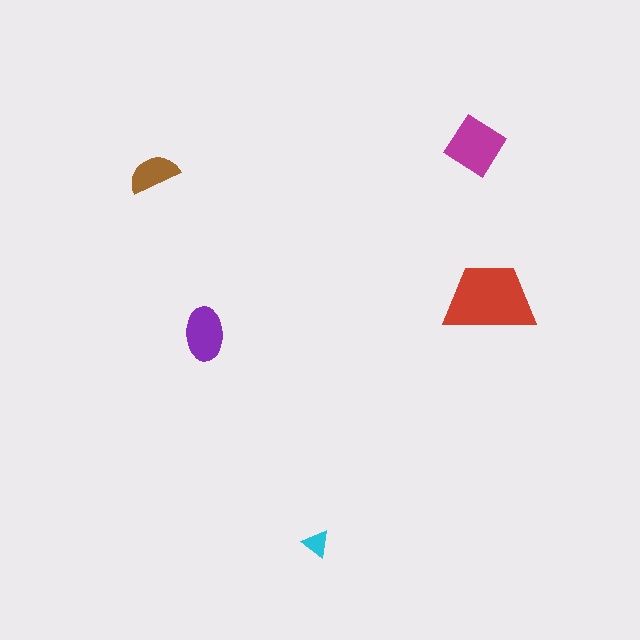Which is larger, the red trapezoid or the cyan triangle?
The red trapezoid.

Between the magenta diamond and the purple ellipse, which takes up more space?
The magenta diamond.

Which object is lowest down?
The cyan triangle is bottommost.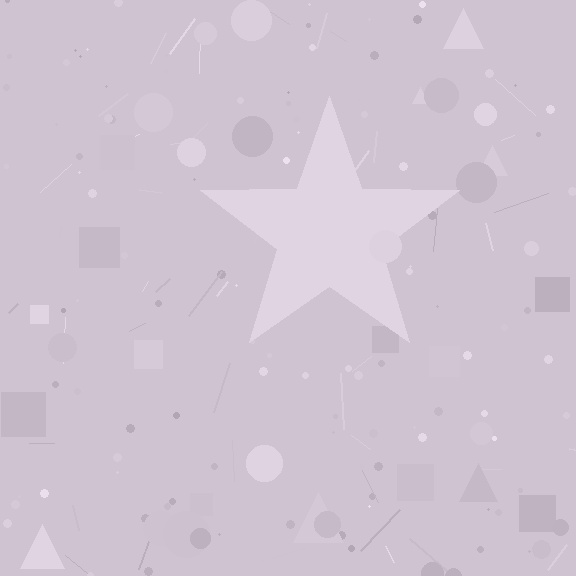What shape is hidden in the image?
A star is hidden in the image.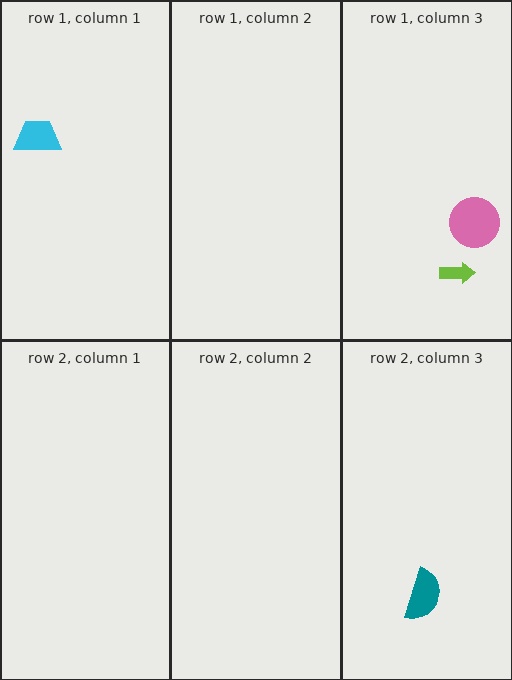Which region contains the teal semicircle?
The row 2, column 3 region.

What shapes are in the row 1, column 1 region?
The cyan trapezoid.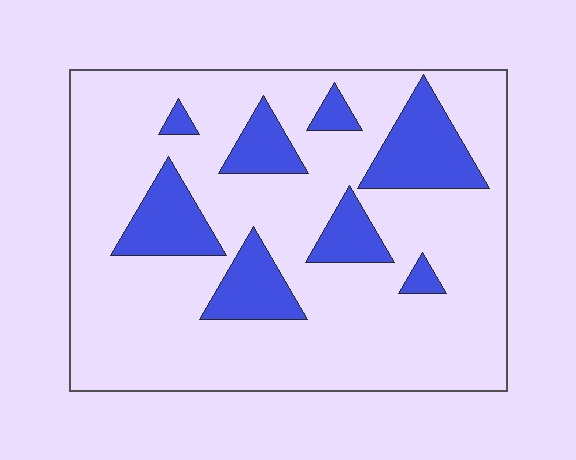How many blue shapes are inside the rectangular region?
8.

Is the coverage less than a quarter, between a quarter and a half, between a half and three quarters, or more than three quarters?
Less than a quarter.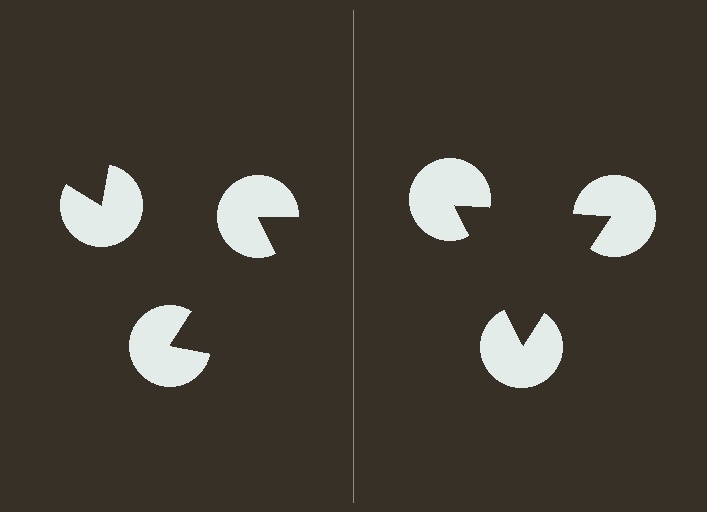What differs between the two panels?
The pac-man discs are positioned identically on both sides; only the wedge orientations differ. On the right they align to a triangle; on the left they are misaligned.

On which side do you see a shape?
An illusory triangle appears on the right side. On the left side the wedge cuts are rotated, so no coherent shape forms.